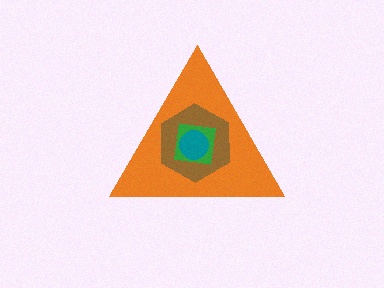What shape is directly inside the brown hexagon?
The green square.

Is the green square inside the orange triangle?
Yes.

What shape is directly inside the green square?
The teal circle.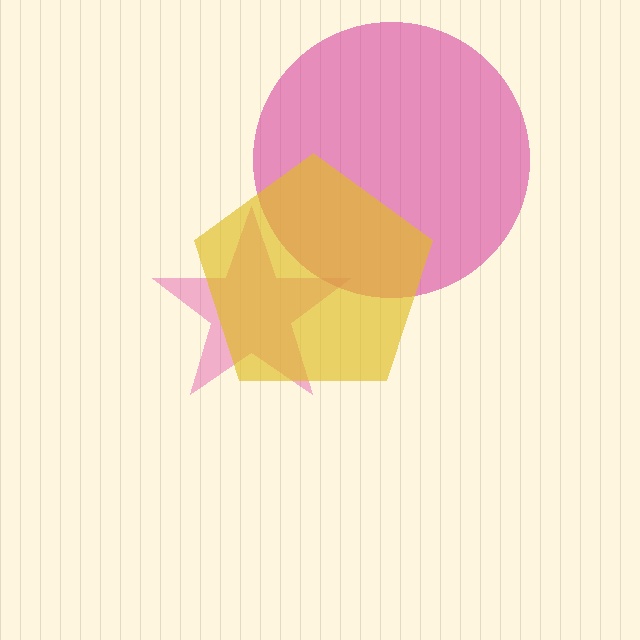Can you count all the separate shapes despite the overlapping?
Yes, there are 3 separate shapes.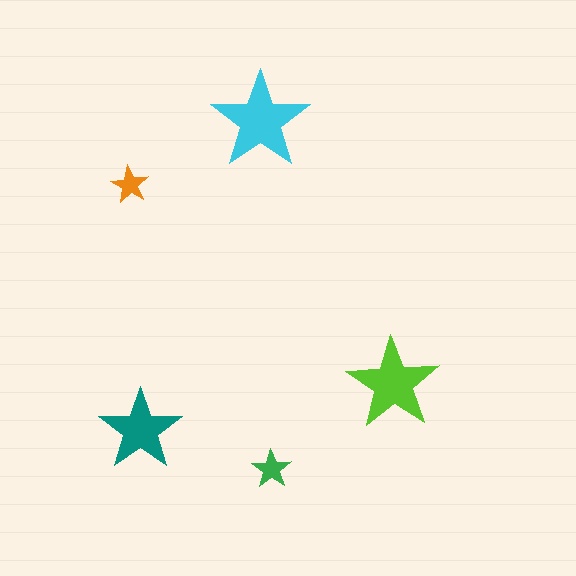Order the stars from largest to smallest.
the cyan one, the lime one, the teal one, the green one, the orange one.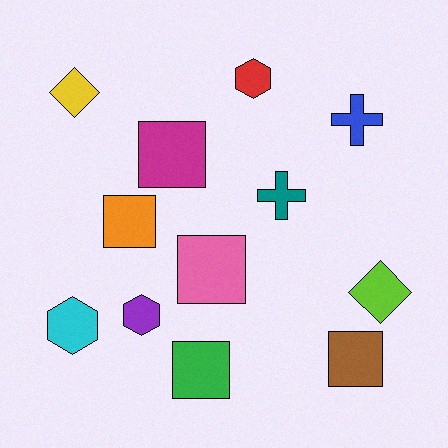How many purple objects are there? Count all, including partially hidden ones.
There is 1 purple object.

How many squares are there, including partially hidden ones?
There are 5 squares.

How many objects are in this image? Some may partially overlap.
There are 12 objects.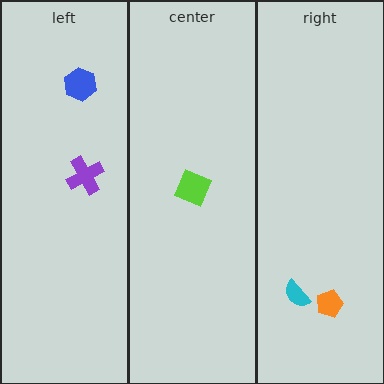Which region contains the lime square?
The center region.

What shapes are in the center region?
The lime square.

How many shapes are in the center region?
1.